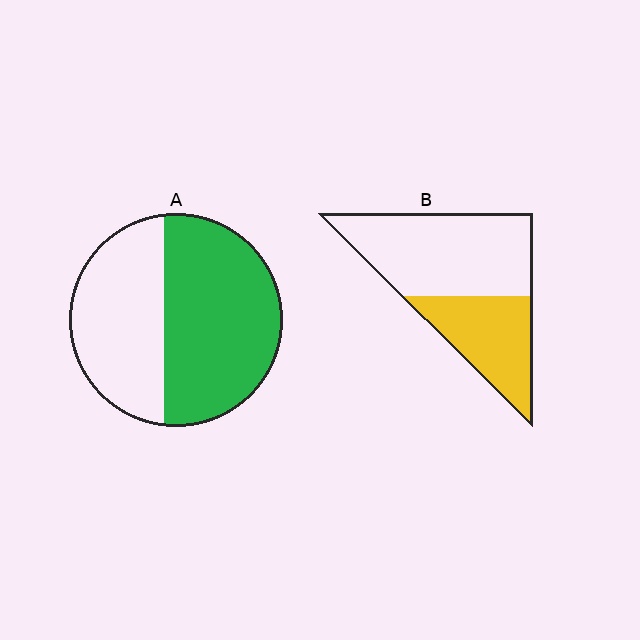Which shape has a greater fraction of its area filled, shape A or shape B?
Shape A.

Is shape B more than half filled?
No.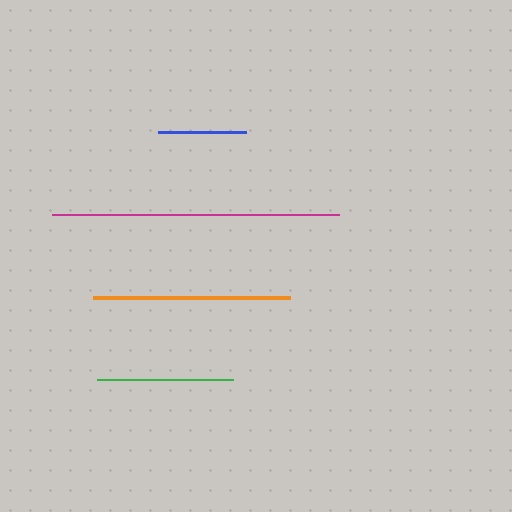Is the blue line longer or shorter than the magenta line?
The magenta line is longer than the blue line.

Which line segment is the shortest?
The blue line is the shortest at approximately 88 pixels.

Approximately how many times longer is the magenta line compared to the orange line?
The magenta line is approximately 1.5 times the length of the orange line.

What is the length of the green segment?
The green segment is approximately 136 pixels long.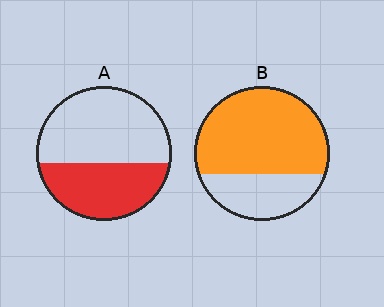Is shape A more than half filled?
No.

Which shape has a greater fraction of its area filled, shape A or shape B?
Shape B.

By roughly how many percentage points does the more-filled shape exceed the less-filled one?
By roughly 30 percentage points (B over A).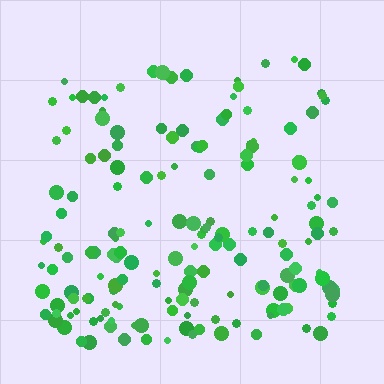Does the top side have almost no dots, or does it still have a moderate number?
Still a moderate number, just noticeably fewer than the bottom.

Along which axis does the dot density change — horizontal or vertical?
Vertical.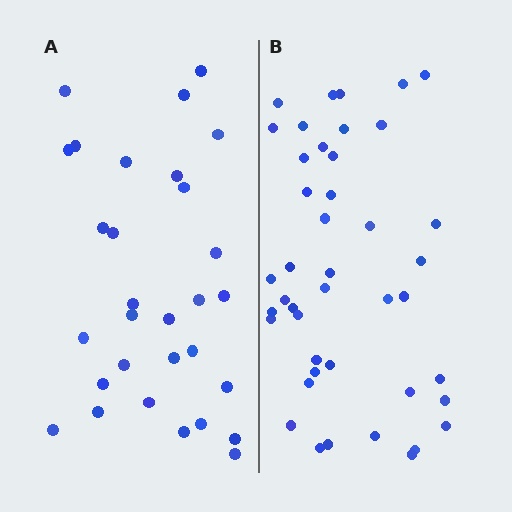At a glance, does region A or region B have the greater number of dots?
Region B (the right region) has more dots.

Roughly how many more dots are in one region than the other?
Region B has approximately 15 more dots than region A.